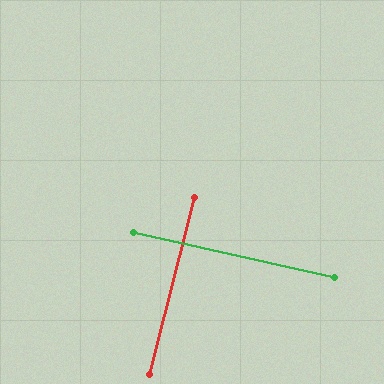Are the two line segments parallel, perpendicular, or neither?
Perpendicular — they meet at approximately 88°.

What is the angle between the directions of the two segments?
Approximately 88 degrees.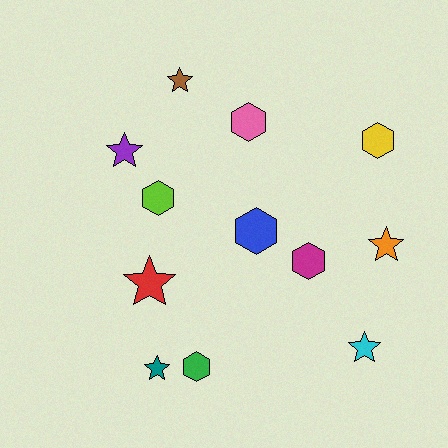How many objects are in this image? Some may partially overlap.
There are 12 objects.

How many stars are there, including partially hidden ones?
There are 6 stars.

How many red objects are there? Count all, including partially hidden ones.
There is 1 red object.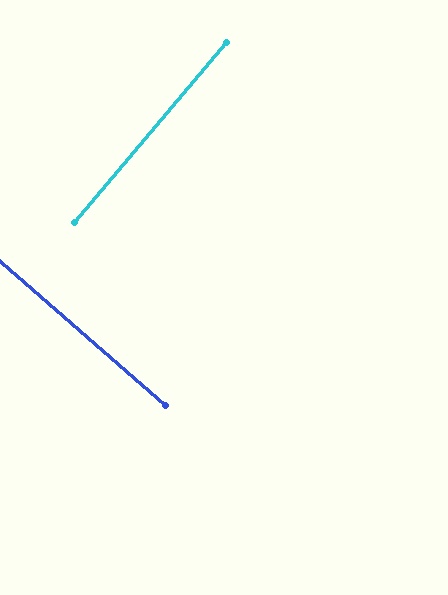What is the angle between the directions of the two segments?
Approximately 89 degrees.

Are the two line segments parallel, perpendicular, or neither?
Perpendicular — they meet at approximately 89°.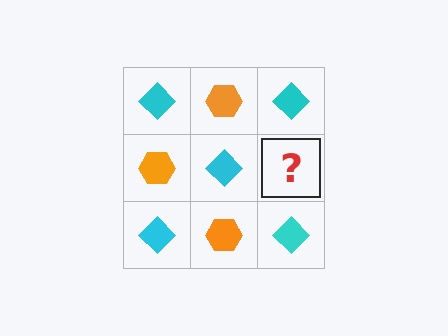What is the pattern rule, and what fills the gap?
The rule is that it alternates cyan diamond and orange hexagon in a checkerboard pattern. The gap should be filled with an orange hexagon.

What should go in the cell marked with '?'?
The missing cell should contain an orange hexagon.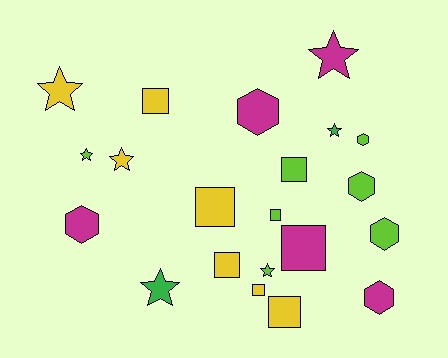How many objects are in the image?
There are 21 objects.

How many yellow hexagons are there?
There are no yellow hexagons.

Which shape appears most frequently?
Square, with 8 objects.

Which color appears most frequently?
Lime, with 7 objects.